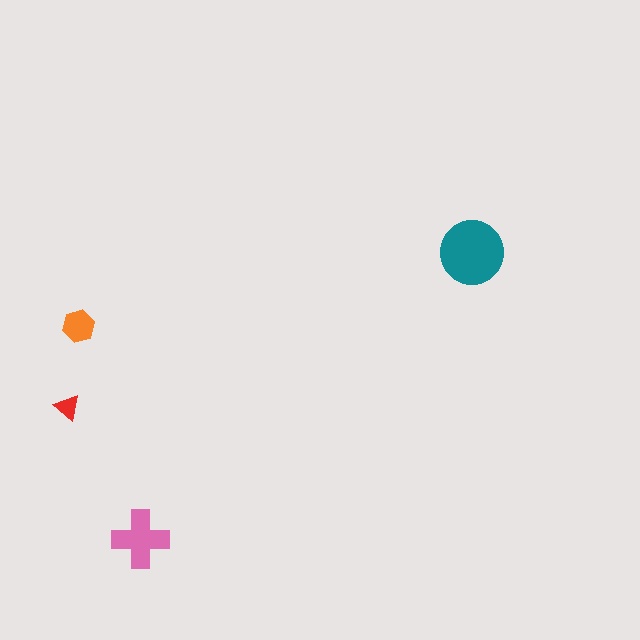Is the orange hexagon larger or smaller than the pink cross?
Smaller.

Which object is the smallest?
The red triangle.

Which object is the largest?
The teal circle.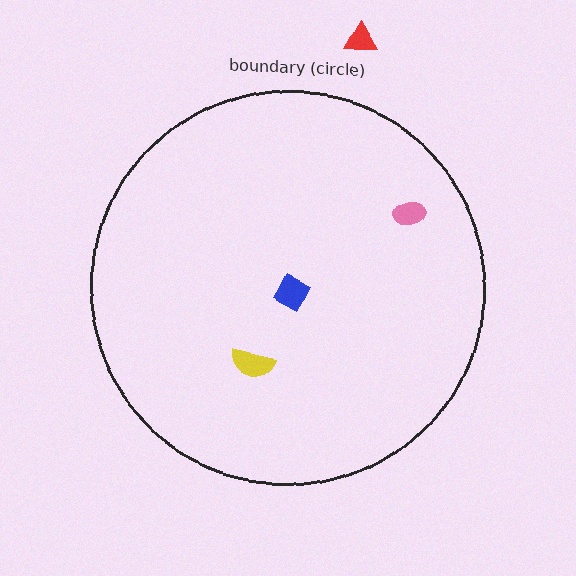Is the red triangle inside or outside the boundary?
Outside.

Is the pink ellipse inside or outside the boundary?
Inside.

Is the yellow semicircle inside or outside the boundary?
Inside.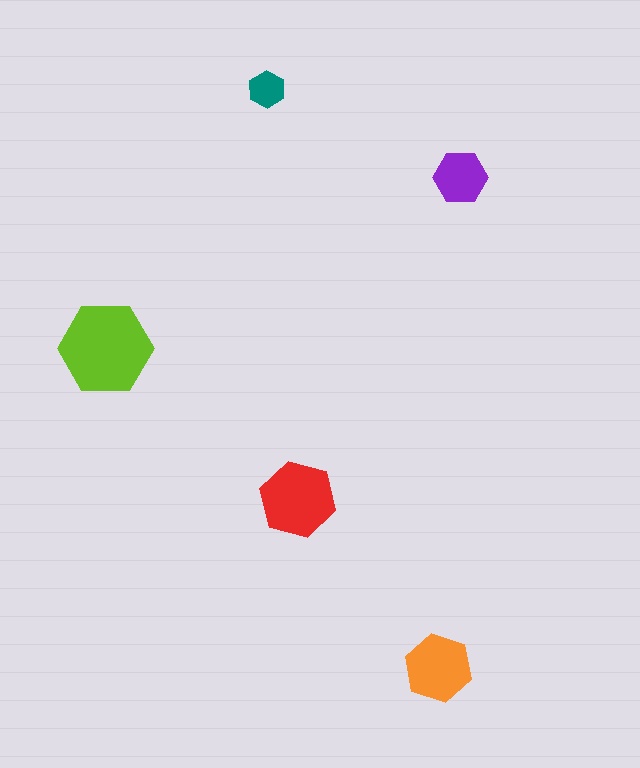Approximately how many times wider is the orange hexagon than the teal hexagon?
About 2 times wider.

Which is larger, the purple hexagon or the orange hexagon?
The orange one.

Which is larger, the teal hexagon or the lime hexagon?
The lime one.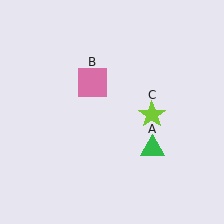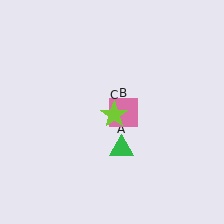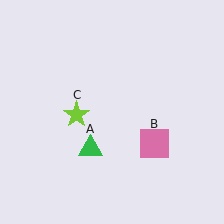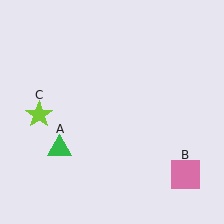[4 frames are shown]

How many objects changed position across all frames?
3 objects changed position: green triangle (object A), pink square (object B), lime star (object C).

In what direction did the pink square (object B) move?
The pink square (object B) moved down and to the right.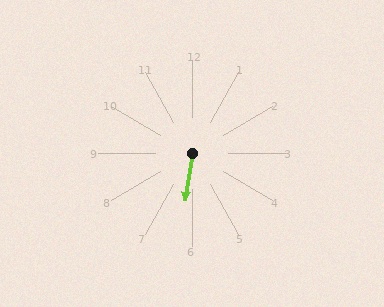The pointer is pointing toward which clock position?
Roughly 6 o'clock.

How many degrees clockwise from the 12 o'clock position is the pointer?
Approximately 189 degrees.